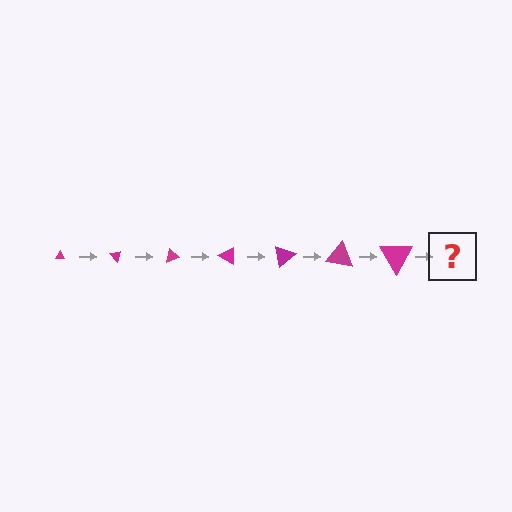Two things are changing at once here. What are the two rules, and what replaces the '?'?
The two rules are that the triangle grows larger each step and it rotates 50 degrees each step. The '?' should be a triangle, larger than the previous one and rotated 350 degrees from the start.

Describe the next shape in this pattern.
It should be a triangle, larger than the previous one and rotated 350 degrees from the start.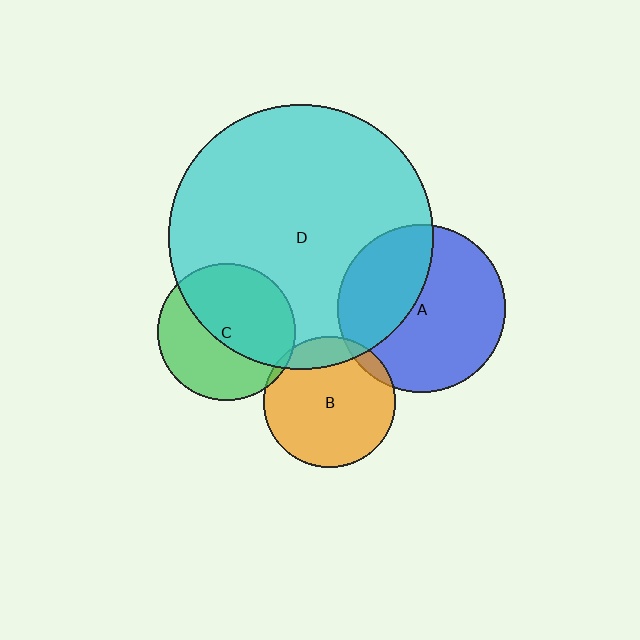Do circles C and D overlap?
Yes.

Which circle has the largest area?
Circle D (cyan).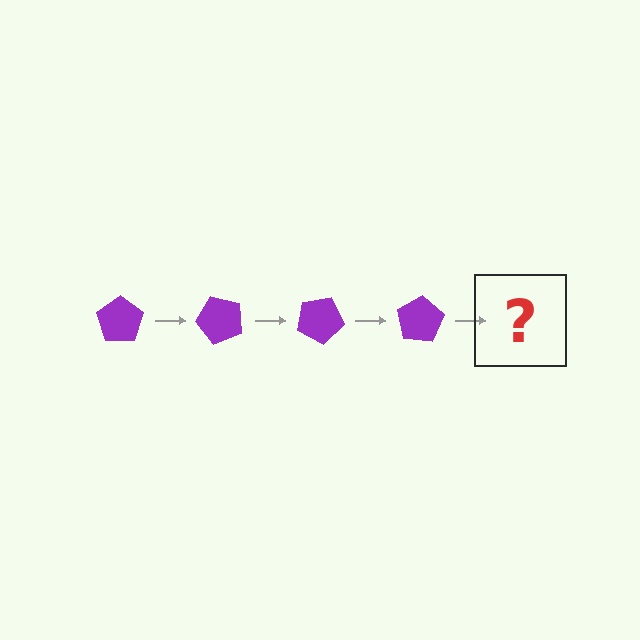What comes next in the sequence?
The next element should be a purple pentagon rotated 200 degrees.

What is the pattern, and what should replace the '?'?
The pattern is that the pentagon rotates 50 degrees each step. The '?' should be a purple pentagon rotated 200 degrees.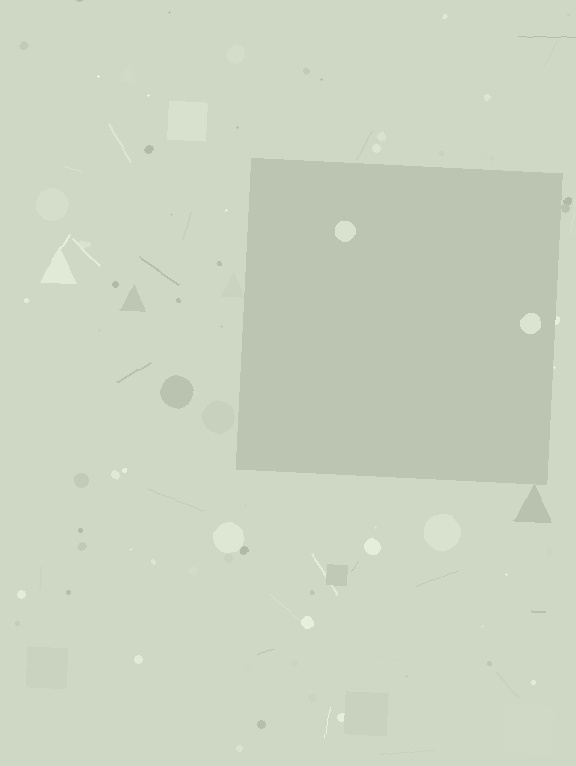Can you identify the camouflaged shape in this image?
The camouflaged shape is a square.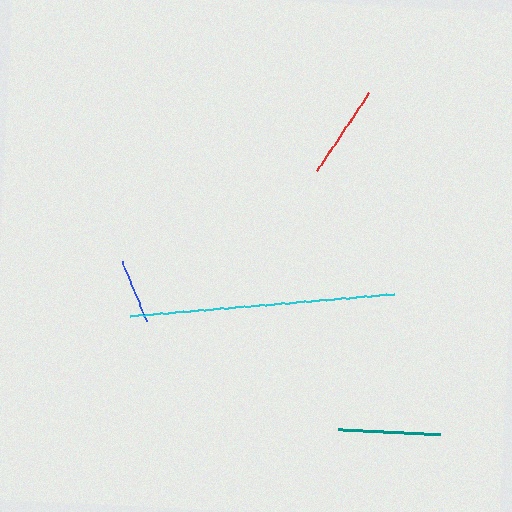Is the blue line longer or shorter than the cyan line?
The cyan line is longer than the blue line.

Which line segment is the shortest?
The blue line is the shortest at approximately 64 pixels.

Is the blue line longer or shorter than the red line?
The red line is longer than the blue line.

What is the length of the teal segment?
The teal segment is approximately 103 pixels long.